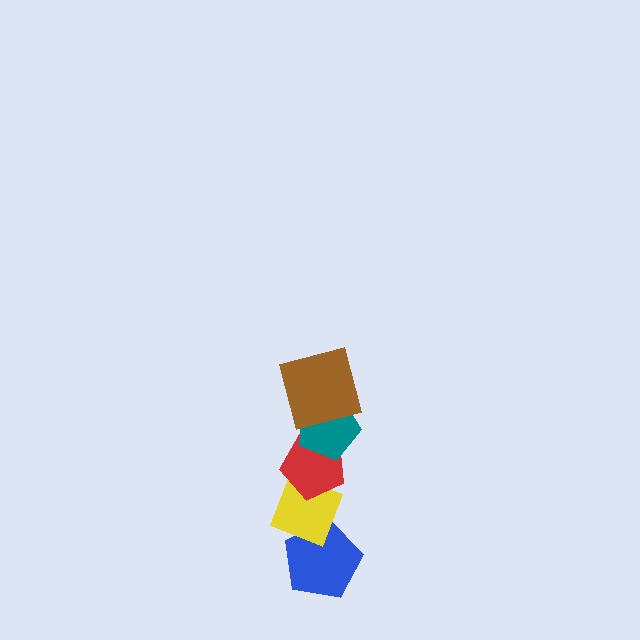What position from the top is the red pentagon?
The red pentagon is 3rd from the top.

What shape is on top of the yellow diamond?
The red pentagon is on top of the yellow diamond.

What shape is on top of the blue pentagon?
The yellow diamond is on top of the blue pentagon.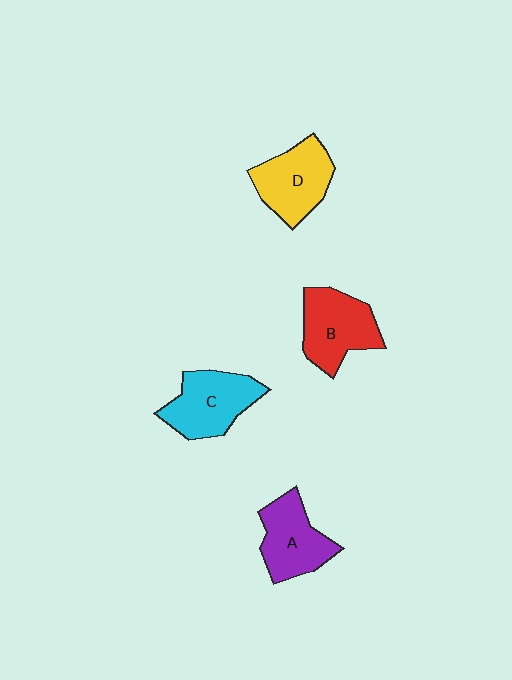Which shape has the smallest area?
Shape A (purple).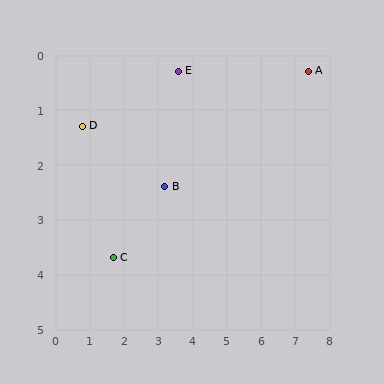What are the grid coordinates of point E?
Point E is at approximately (3.6, 0.3).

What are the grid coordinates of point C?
Point C is at approximately (1.7, 3.7).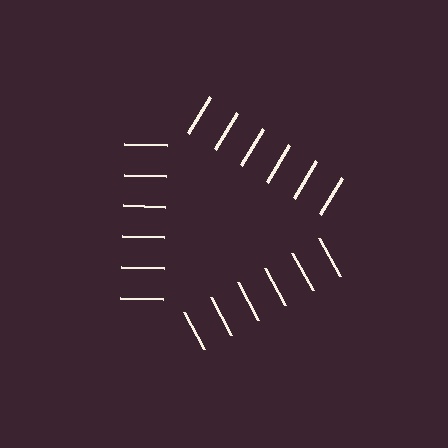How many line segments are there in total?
18 — 6 along each of the 3 edges.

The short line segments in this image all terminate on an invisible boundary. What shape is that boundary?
An illusory triangle — the line segments terminate on its edges but no continuous stroke is drawn.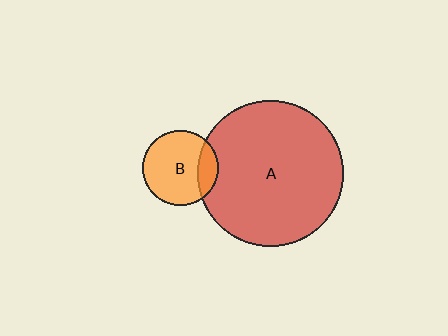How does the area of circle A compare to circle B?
Approximately 3.7 times.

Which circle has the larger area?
Circle A (red).